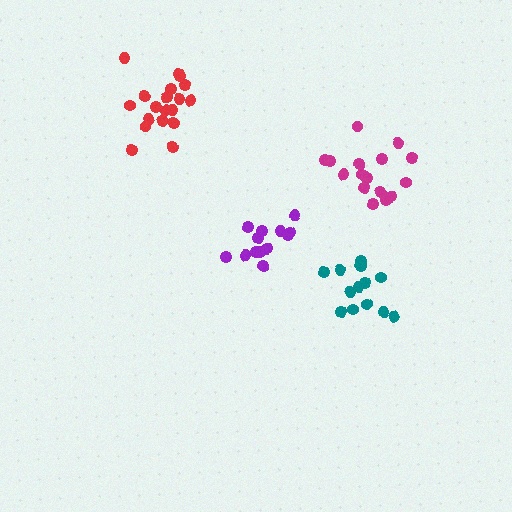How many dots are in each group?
Group 1: 16 dots, Group 2: 14 dots, Group 3: 19 dots, Group 4: 13 dots (62 total).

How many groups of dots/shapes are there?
There are 4 groups.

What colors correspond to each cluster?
The clusters are colored: magenta, teal, red, purple.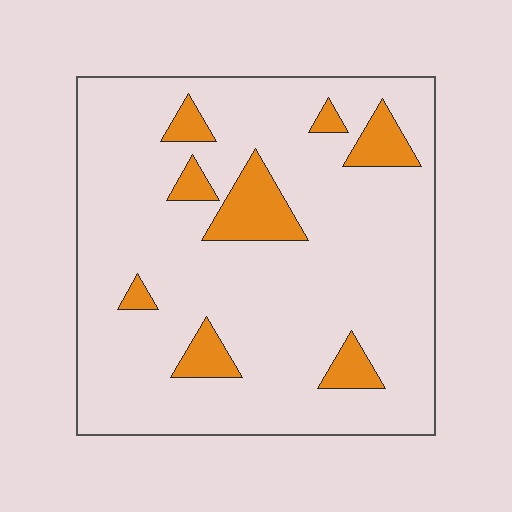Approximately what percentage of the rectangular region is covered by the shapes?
Approximately 15%.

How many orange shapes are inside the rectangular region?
8.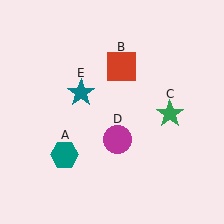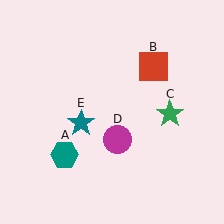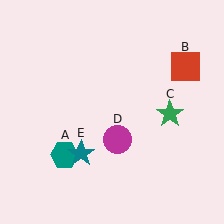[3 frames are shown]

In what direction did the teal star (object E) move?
The teal star (object E) moved down.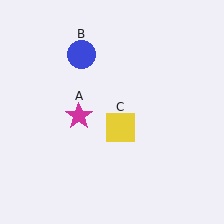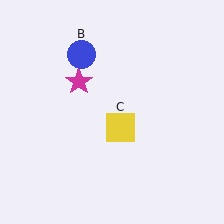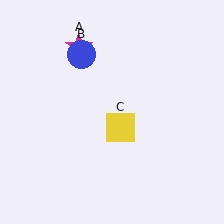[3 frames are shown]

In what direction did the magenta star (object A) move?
The magenta star (object A) moved up.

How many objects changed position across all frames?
1 object changed position: magenta star (object A).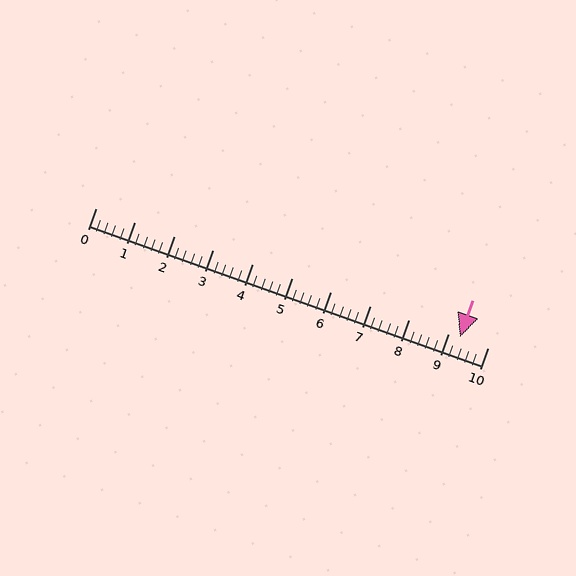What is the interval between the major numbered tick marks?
The major tick marks are spaced 1 units apart.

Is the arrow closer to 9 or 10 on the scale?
The arrow is closer to 9.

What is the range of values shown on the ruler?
The ruler shows values from 0 to 10.